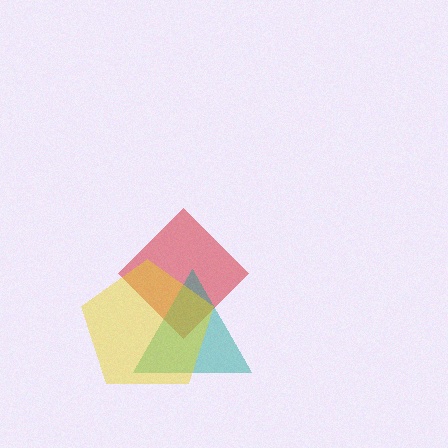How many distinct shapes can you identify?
There are 3 distinct shapes: a red diamond, a teal triangle, a yellow pentagon.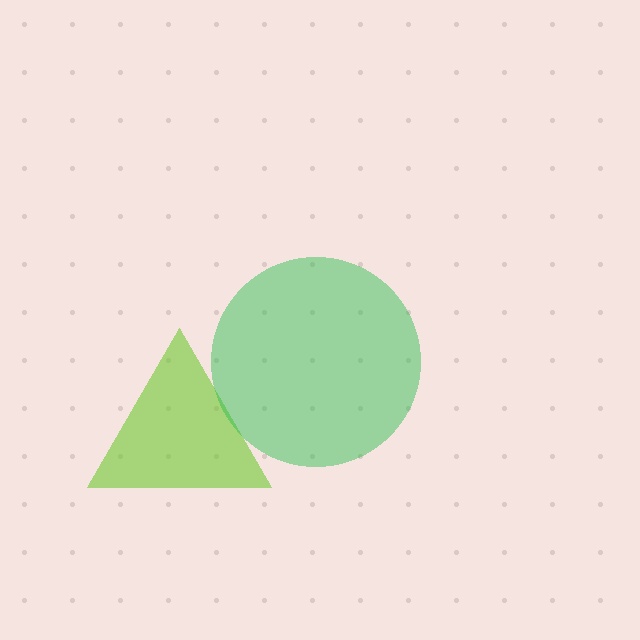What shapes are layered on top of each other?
The layered shapes are: a lime triangle, a green circle.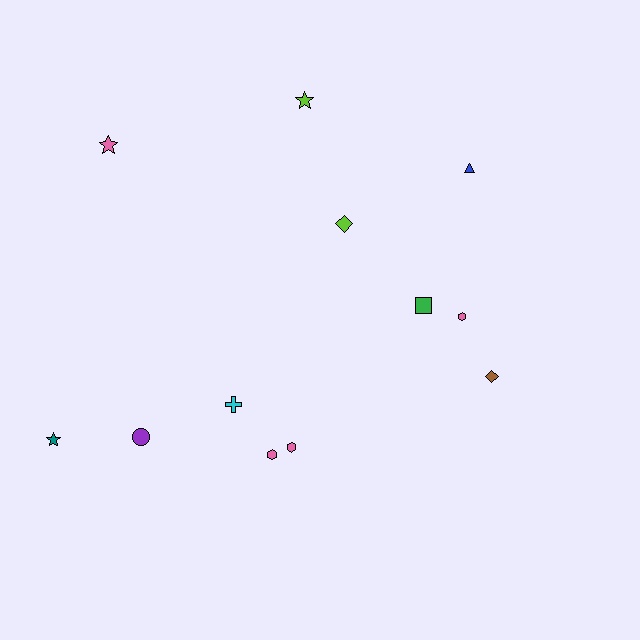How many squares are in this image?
There is 1 square.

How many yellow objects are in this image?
There are no yellow objects.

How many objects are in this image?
There are 12 objects.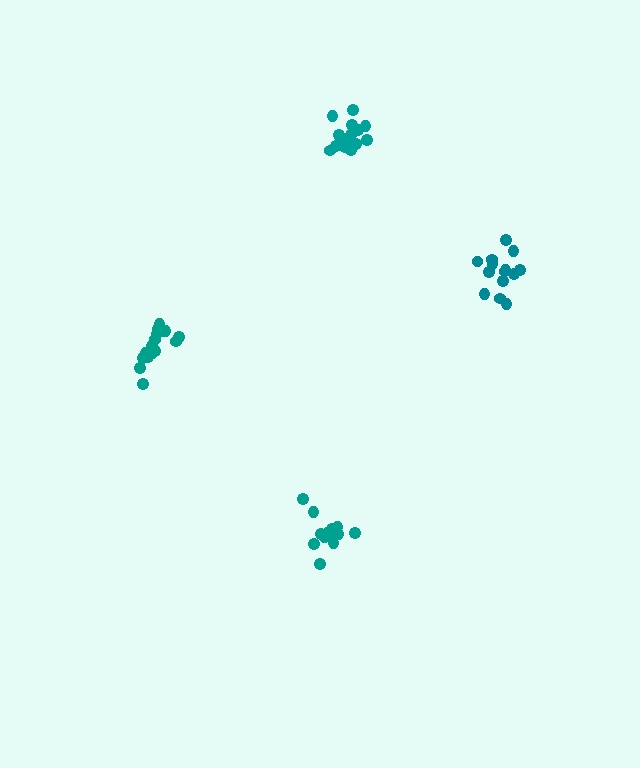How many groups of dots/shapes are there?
There are 4 groups.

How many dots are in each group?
Group 1: 14 dots, Group 2: 16 dots, Group 3: 15 dots, Group 4: 13 dots (58 total).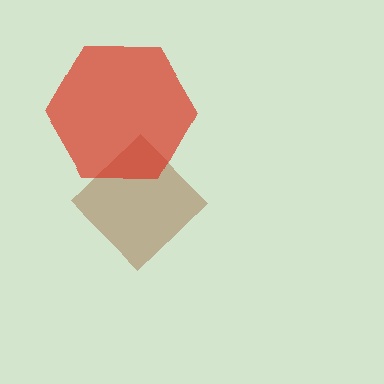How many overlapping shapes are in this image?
There are 2 overlapping shapes in the image.